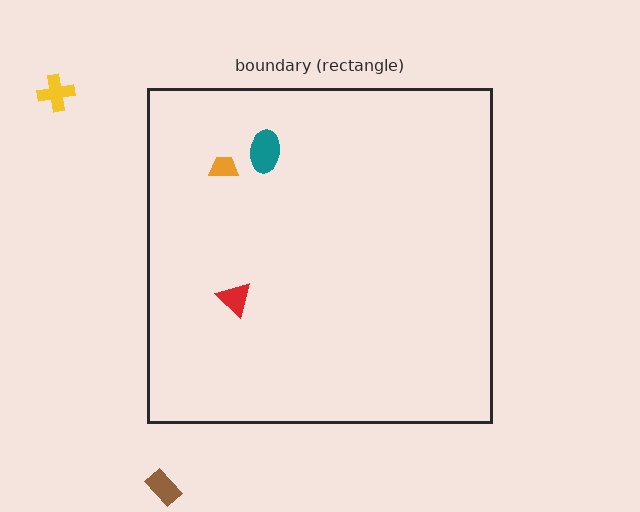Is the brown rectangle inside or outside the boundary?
Outside.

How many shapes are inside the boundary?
3 inside, 2 outside.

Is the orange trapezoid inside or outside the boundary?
Inside.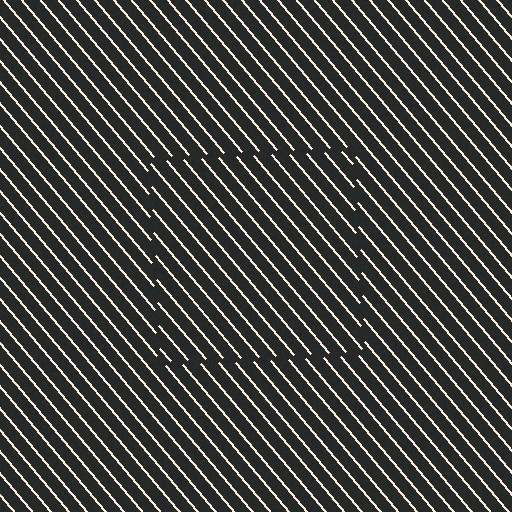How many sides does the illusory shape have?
4 sides — the line-ends trace a square.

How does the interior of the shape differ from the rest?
The interior of the shape contains the same grating, shifted by half a period — the contour is defined by the phase discontinuity where line-ends from the inner and outer gratings abut.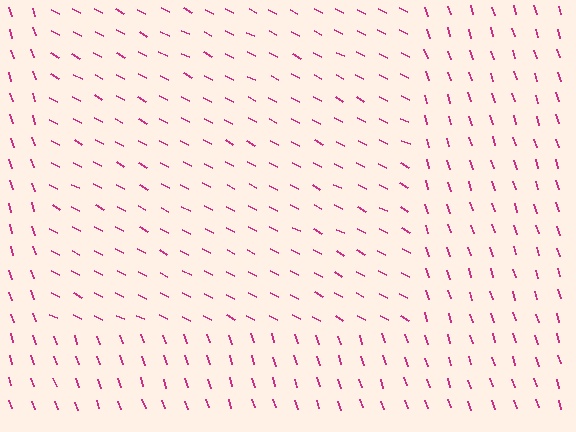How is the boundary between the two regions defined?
The boundary is defined purely by a change in line orientation (approximately 45 degrees difference). All lines are the same color and thickness.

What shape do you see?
I see a rectangle.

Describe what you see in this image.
The image is filled with small magenta line segments. A rectangle region in the image has lines oriented differently from the surrounding lines, creating a visible texture boundary.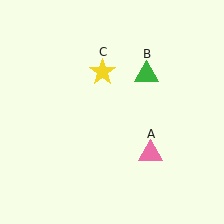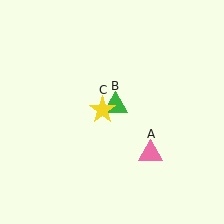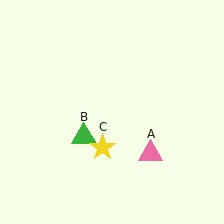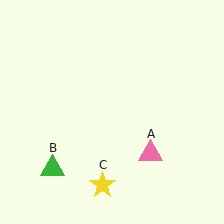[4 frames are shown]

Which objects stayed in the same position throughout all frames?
Pink triangle (object A) remained stationary.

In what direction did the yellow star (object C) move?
The yellow star (object C) moved down.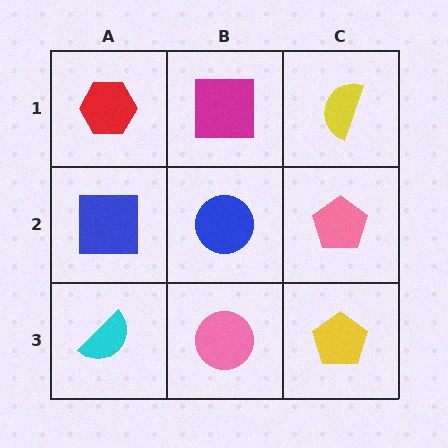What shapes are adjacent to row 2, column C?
A yellow semicircle (row 1, column C), a yellow pentagon (row 3, column C), a blue circle (row 2, column B).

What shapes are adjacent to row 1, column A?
A blue square (row 2, column A), a magenta square (row 1, column B).